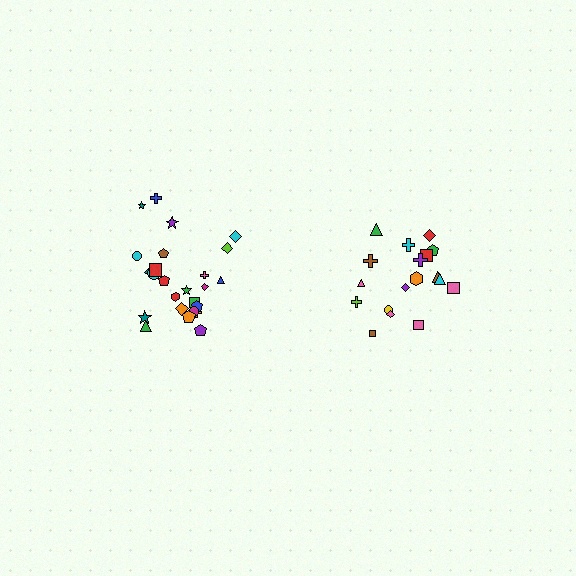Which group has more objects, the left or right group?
The left group.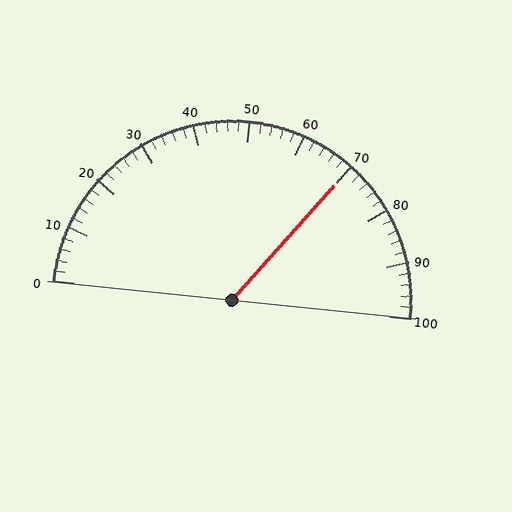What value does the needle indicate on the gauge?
The needle indicates approximately 70.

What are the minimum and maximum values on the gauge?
The gauge ranges from 0 to 100.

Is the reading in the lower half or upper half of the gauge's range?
The reading is in the upper half of the range (0 to 100).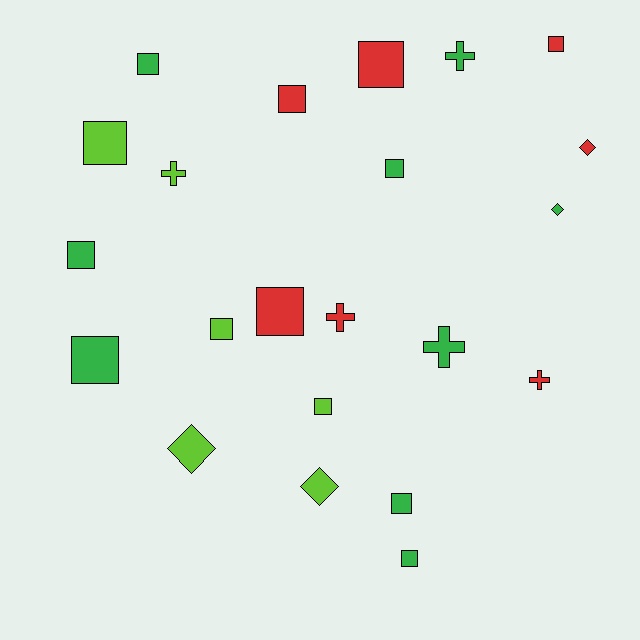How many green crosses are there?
There are 2 green crosses.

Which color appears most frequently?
Green, with 9 objects.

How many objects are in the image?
There are 22 objects.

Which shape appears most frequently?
Square, with 13 objects.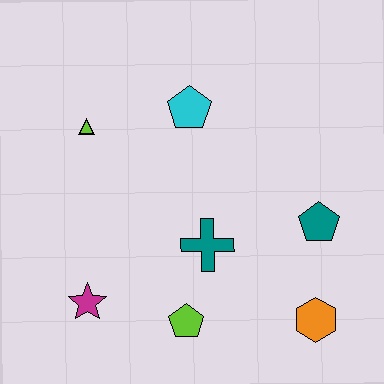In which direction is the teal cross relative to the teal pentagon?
The teal cross is to the left of the teal pentagon.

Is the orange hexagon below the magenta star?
Yes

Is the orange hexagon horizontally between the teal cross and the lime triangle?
No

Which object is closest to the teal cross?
The lime pentagon is closest to the teal cross.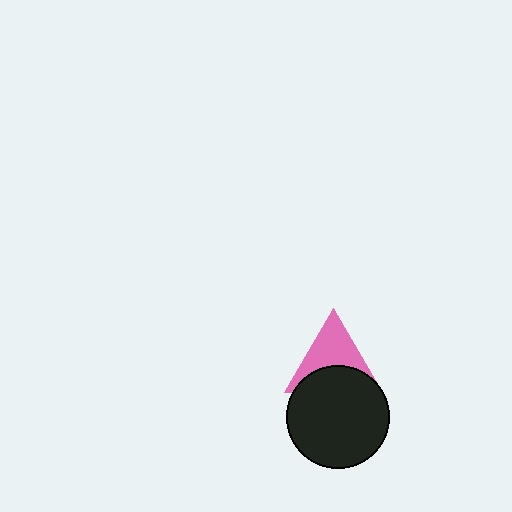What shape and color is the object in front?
The object in front is a black circle.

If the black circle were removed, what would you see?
You would see the complete pink triangle.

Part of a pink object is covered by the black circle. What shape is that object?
It is a triangle.